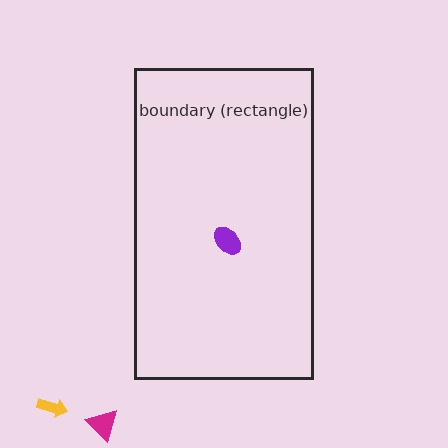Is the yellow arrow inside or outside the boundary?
Outside.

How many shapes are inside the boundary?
1 inside, 2 outside.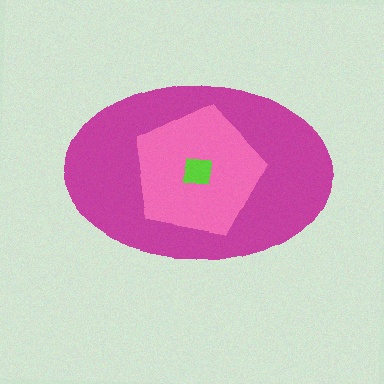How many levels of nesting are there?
3.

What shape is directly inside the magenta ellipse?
The pink pentagon.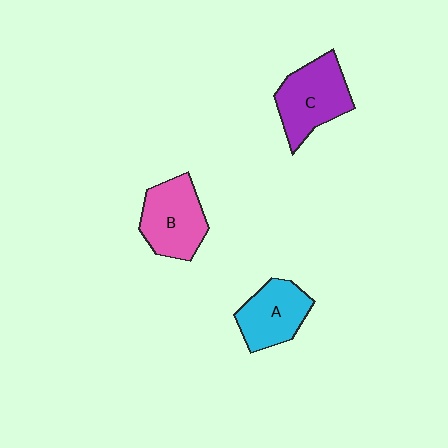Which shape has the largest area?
Shape C (purple).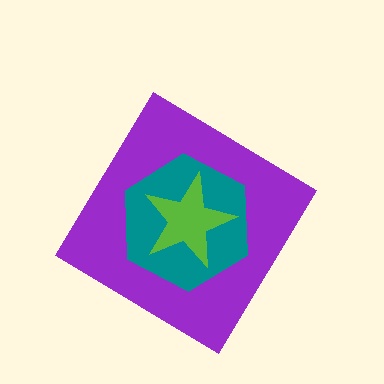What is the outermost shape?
The purple diamond.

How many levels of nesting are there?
3.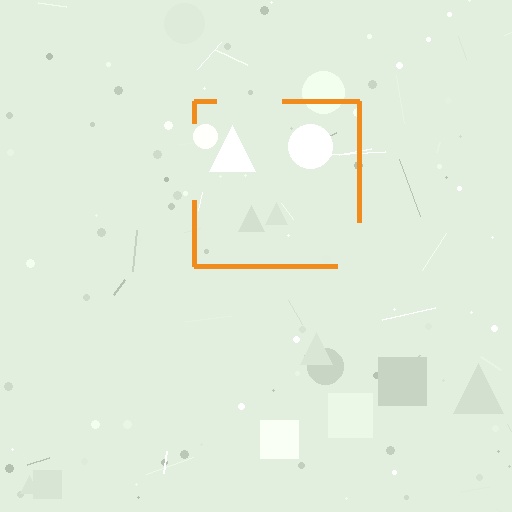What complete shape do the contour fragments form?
The contour fragments form a square.